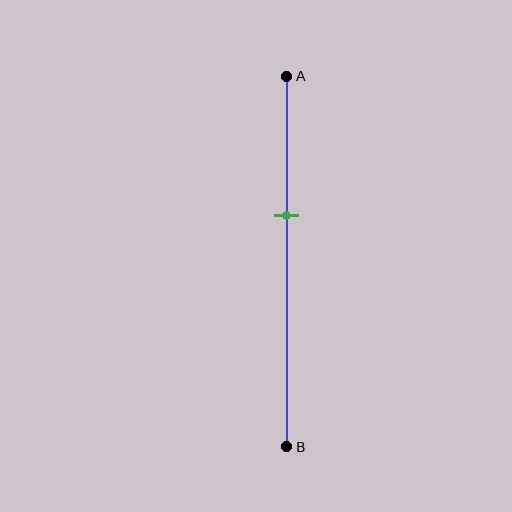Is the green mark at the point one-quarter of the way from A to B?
No, the mark is at about 35% from A, not at the 25% one-quarter point.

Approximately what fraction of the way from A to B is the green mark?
The green mark is approximately 35% of the way from A to B.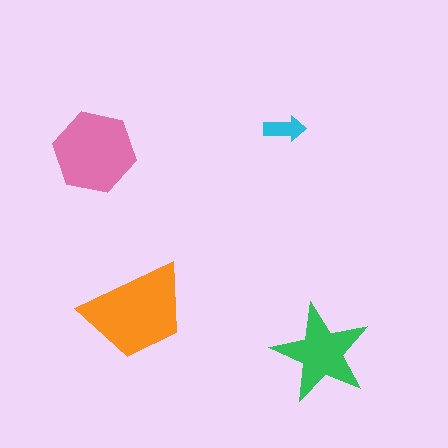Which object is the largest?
The orange trapezoid.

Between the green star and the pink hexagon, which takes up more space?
The pink hexagon.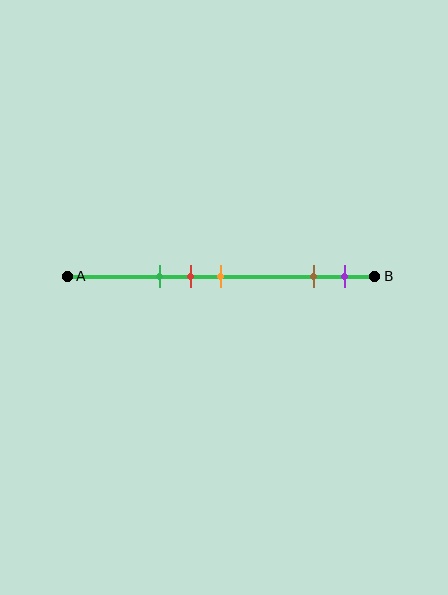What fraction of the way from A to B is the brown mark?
The brown mark is approximately 80% (0.8) of the way from A to B.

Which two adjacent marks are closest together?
The red and orange marks are the closest adjacent pair.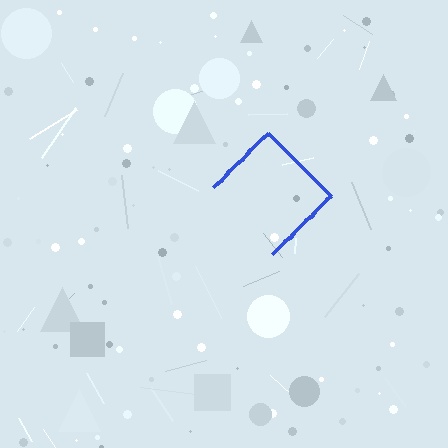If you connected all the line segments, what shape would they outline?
They would outline a diamond.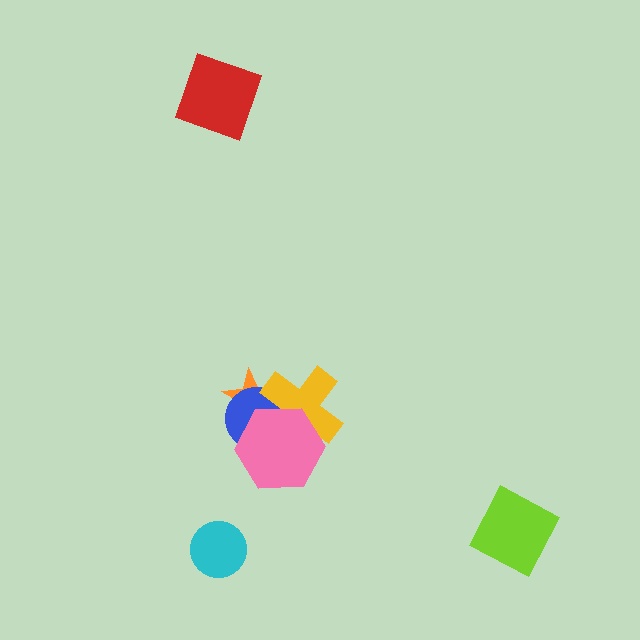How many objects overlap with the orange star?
3 objects overlap with the orange star.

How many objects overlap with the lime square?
0 objects overlap with the lime square.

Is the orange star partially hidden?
Yes, it is partially covered by another shape.